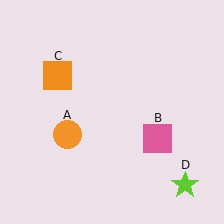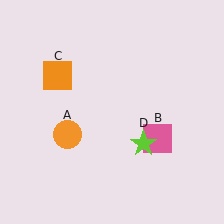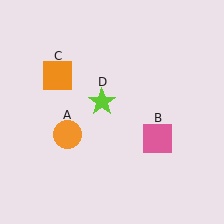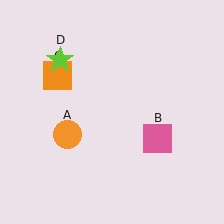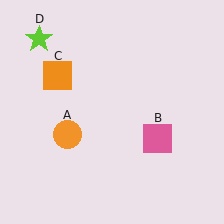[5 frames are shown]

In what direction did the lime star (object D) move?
The lime star (object D) moved up and to the left.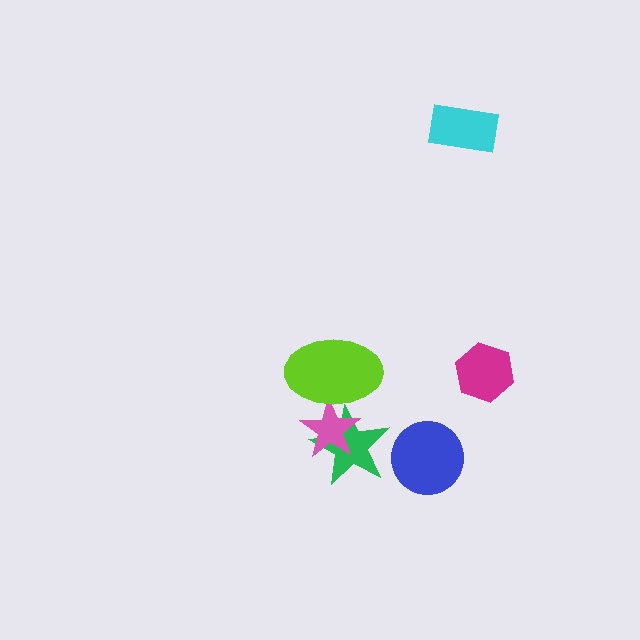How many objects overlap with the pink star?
2 objects overlap with the pink star.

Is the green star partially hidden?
Yes, it is partially covered by another shape.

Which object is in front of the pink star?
The lime ellipse is in front of the pink star.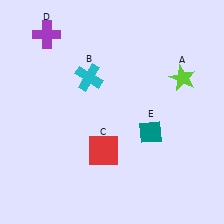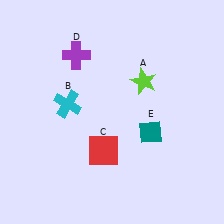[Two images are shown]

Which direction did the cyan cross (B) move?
The cyan cross (B) moved down.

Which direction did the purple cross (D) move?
The purple cross (D) moved right.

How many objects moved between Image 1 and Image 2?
3 objects moved between the two images.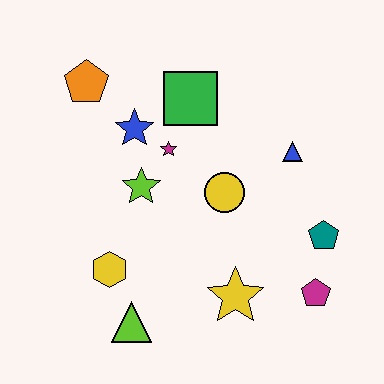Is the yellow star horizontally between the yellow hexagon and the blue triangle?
Yes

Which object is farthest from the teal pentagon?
The orange pentagon is farthest from the teal pentagon.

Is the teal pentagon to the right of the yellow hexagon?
Yes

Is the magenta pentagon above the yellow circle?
No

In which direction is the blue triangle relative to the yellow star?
The blue triangle is above the yellow star.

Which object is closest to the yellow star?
The magenta pentagon is closest to the yellow star.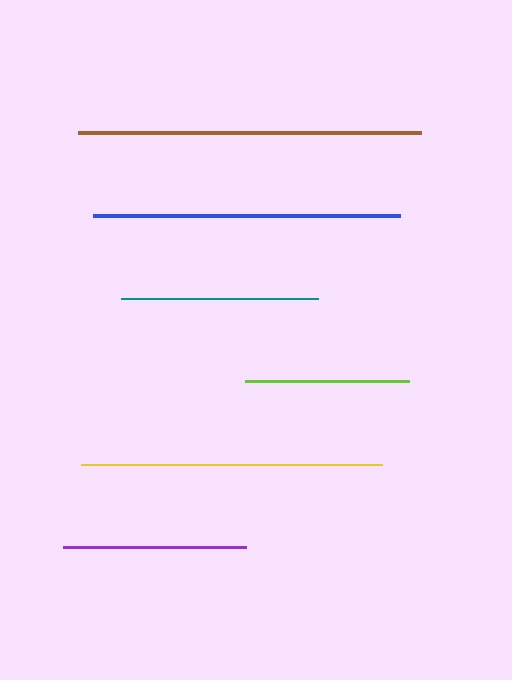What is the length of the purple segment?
The purple segment is approximately 183 pixels long.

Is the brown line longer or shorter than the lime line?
The brown line is longer than the lime line.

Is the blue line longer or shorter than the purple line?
The blue line is longer than the purple line.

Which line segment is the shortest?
The lime line is the shortest at approximately 163 pixels.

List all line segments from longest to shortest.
From longest to shortest: brown, blue, yellow, teal, purple, lime.